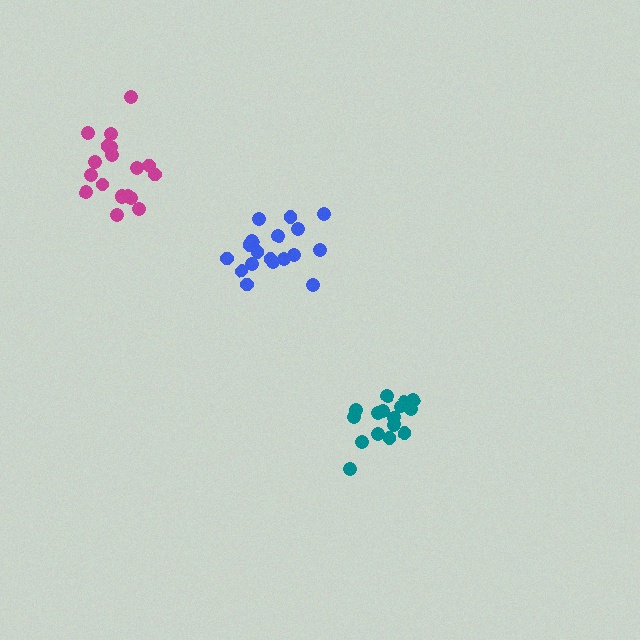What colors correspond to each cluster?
The clusters are colored: magenta, teal, blue.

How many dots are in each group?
Group 1: 19 dots, Group 2: 16 dots, Group 3: 18 dots (53 total).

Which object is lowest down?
The teal cluster is bottommost.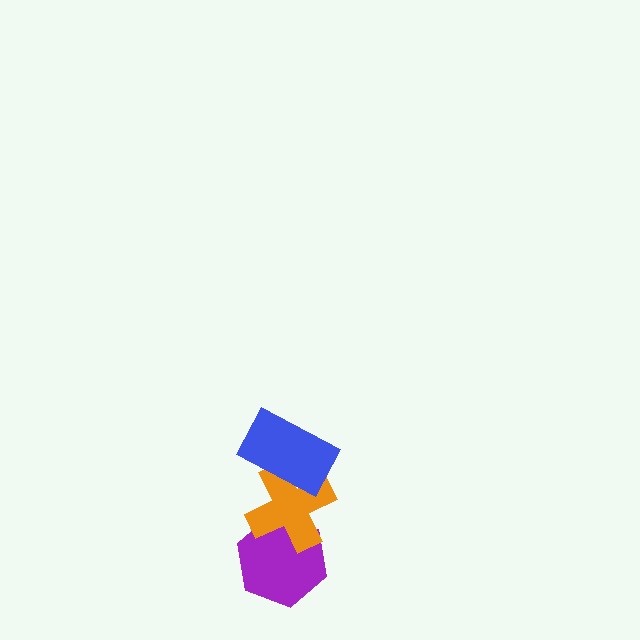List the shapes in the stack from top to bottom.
From top to bottom: the blue rectangle, the orange cross, the purple hexagon.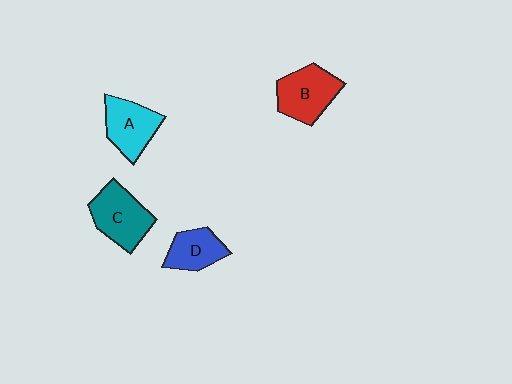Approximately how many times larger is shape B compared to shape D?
Approximately 1.4 times.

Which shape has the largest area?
Shape C (teal).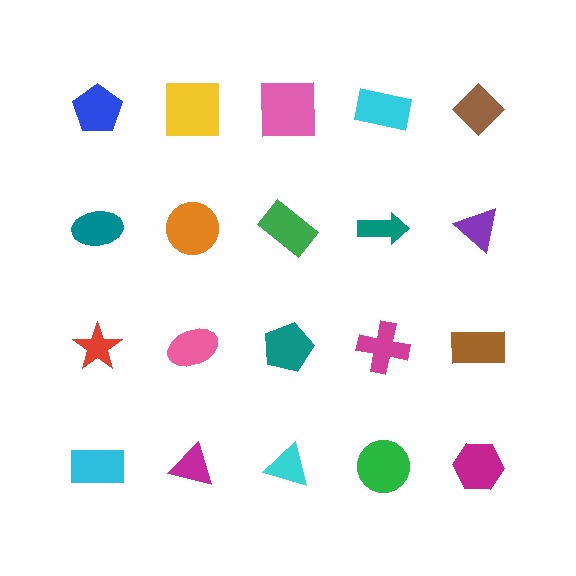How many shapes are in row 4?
5 shapes.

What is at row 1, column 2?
A yellow square.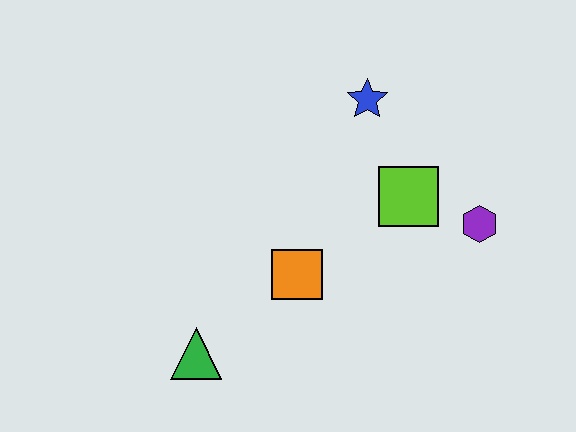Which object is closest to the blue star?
The lime square is closest to the blue star.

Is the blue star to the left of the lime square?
Yes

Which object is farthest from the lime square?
The green triangle is farthest from the lime square.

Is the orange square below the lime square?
Yes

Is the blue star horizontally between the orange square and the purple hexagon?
Yes